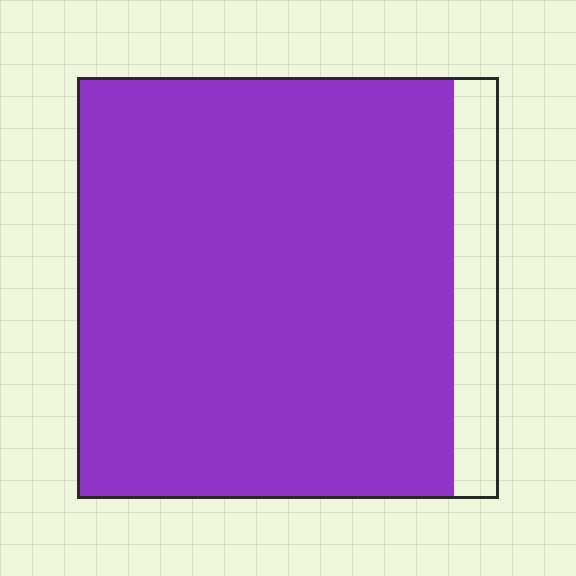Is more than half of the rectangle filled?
Yes.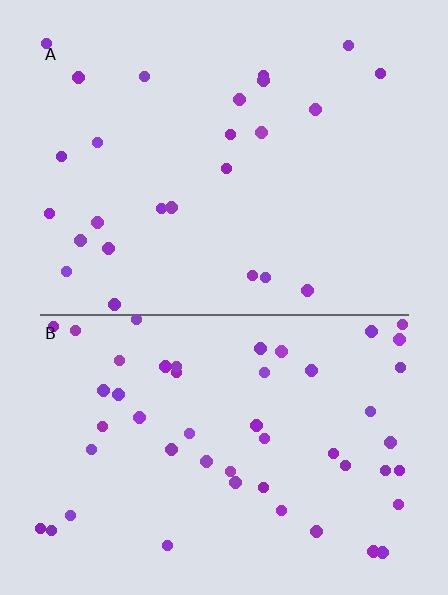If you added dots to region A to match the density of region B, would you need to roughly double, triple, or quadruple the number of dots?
Approximately double.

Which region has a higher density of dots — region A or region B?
B (the bottom).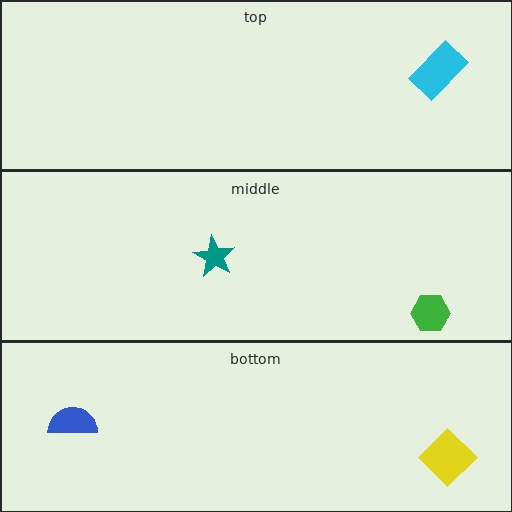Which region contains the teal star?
The middle region.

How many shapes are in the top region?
1.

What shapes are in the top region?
The cyan rectangle.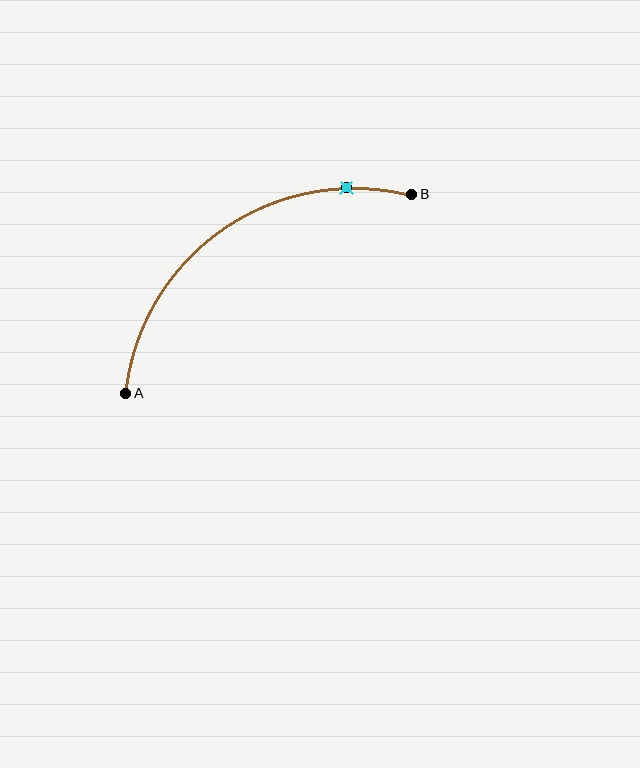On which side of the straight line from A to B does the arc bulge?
The arc bulges above and to the left of the straight line connecting A and B.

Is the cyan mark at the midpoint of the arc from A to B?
No. The cyan mark lies on the arc but is closer to endpoint B. The arc midpoint would be at the point on the curve equidistant along the arc from both A and B.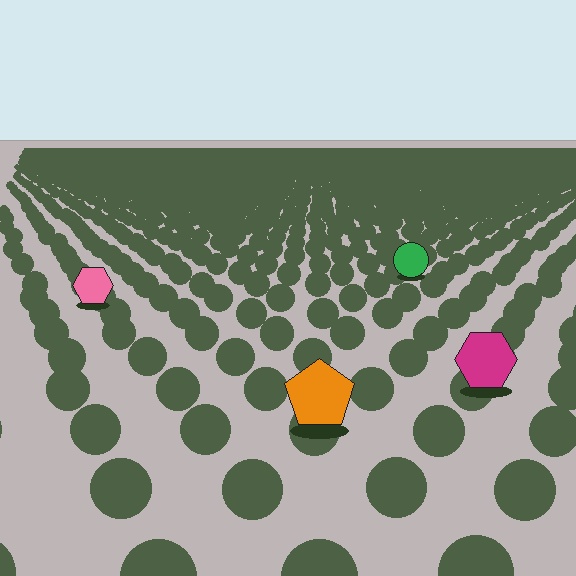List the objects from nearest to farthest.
From nearest to farthest: the orange pentagon, the magenta hexagon, the pink hexagon, the green circle.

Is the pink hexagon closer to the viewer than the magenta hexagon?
No. The magenta hexagon is closer — you can tell from the texture gradient: the ground texture is coarser near it.